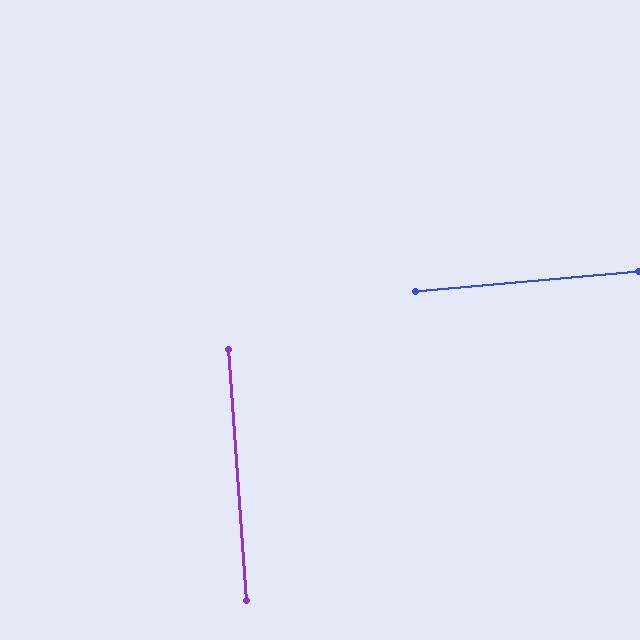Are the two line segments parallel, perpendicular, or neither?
Perpendicular — they meet at approximately 89°.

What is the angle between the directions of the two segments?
Approximately 89 degrees.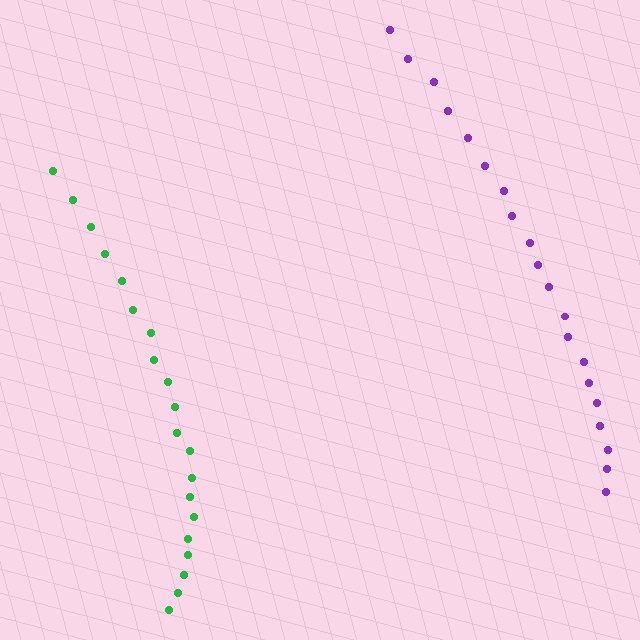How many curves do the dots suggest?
There are 2 distinct paths.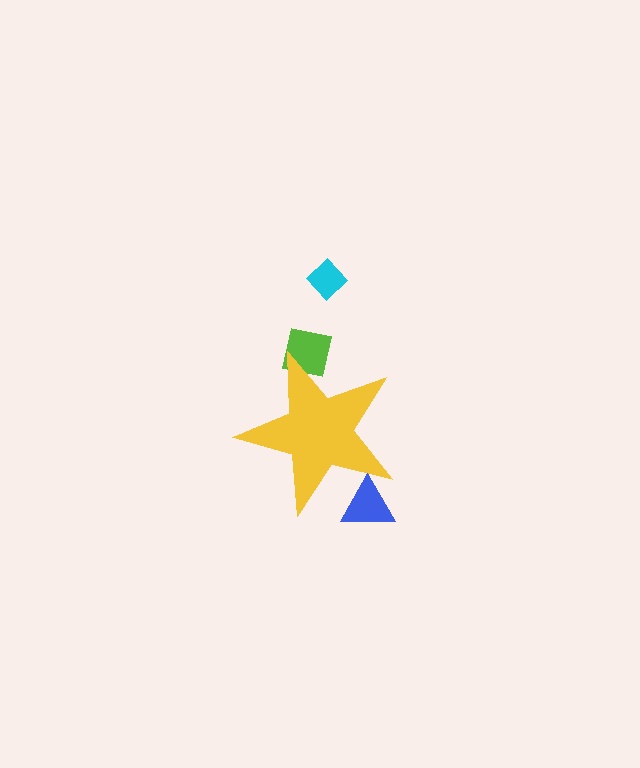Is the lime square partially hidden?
Yes, the lime square is partially hidden behind the yellow star.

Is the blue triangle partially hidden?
Yes, the blue triangle is partially hidden behind the yellow star.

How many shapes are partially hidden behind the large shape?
2 shapes are partially hidden.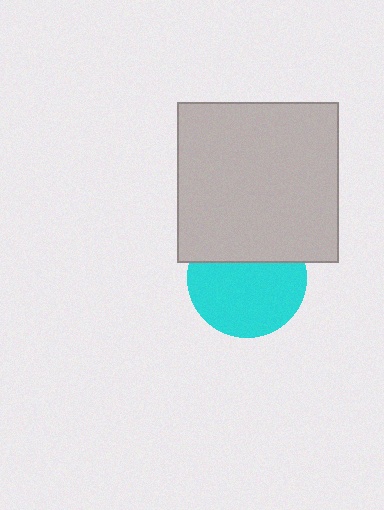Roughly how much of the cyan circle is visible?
Most of it is visible (roughly 65%).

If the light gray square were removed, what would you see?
You would see the complete cyan circle.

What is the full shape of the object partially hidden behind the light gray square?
The partially hidden object is a cyan circle.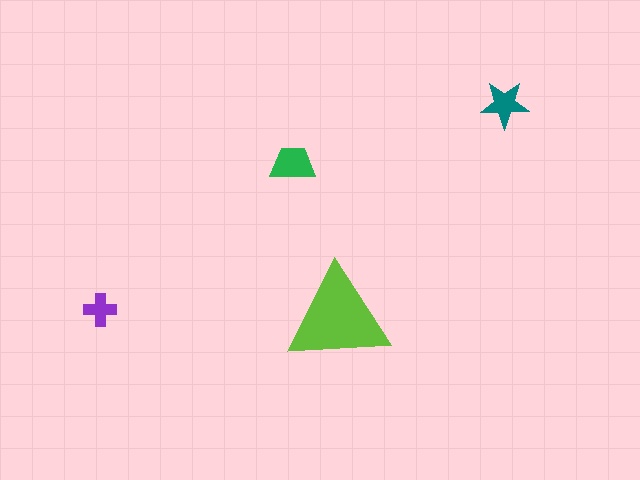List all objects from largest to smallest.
The lime triangle, the green trapezoid, the teal star, the purple cross.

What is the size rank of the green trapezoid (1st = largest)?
2nd.